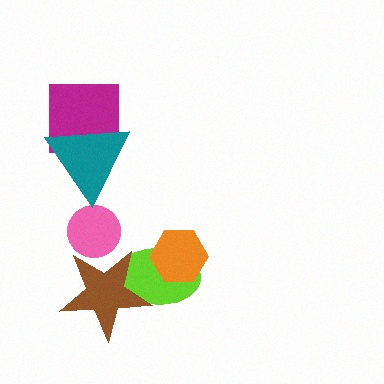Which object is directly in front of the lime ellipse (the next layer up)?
The orange hexagon is directly in front of the lime ellipse.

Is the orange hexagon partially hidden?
No, no other shape covers it.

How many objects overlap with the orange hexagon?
1 object overlaps with the orange hexagon.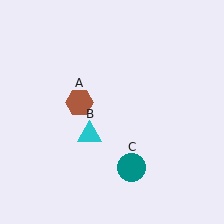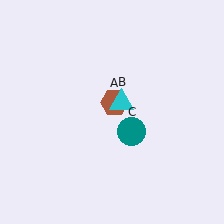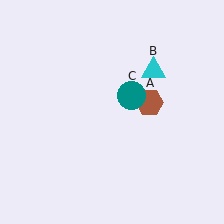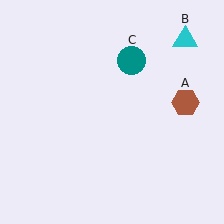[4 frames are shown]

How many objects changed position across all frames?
3 objects changed position: brown hexagon (object A), cyan triangle (object B), teal circle (object C).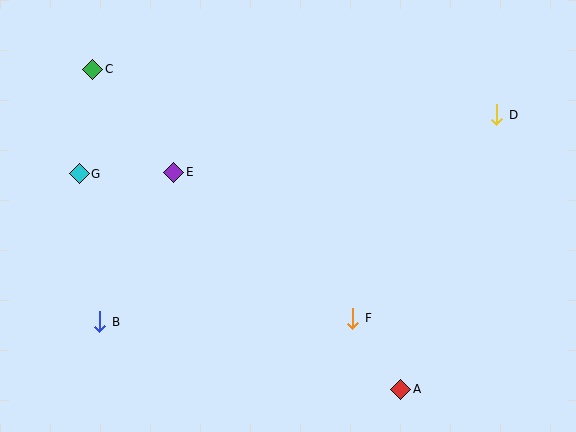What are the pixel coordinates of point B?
Point B is at (100, 322).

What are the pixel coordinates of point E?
Point E is at (174, 172).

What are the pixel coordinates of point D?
Point D is at (497, 115).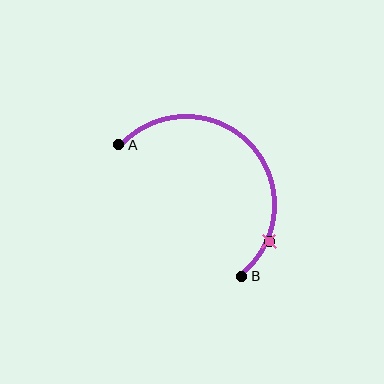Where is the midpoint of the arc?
The arc midpoint is the point on the curve farthest from the straight line joining A and B. It sits above and to the right of that line.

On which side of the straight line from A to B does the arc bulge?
The arc bulges above and to the right of the straight line connecting A and B.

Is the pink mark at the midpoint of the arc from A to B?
No. The pink mark lies on the arc but is closer to endpoint B. The arc midpoint would be at the point on the curve equidistant along the arc from both A and B.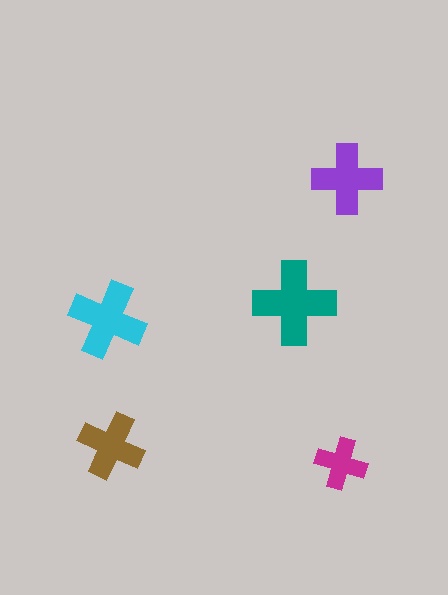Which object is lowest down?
The magenta cross is bottommost.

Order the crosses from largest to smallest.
the teal one, the cyan one, the purple one, the brown one, the magenta one.